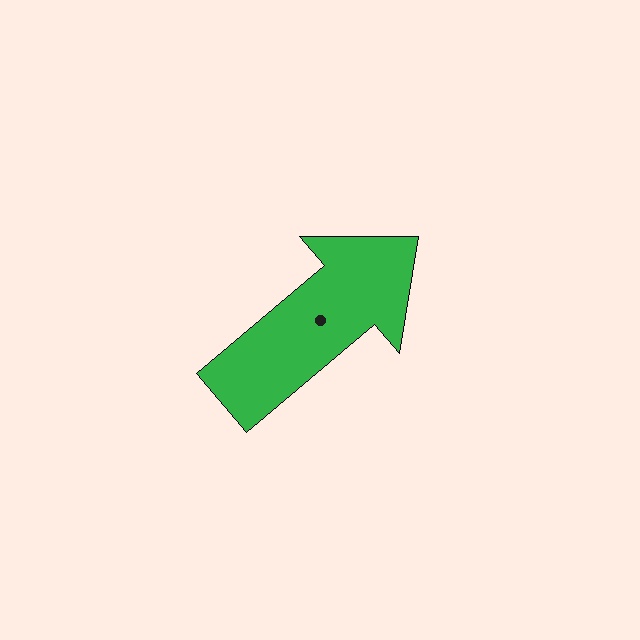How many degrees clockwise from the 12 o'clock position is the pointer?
Approximately 50 degrees.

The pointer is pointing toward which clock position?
Roughly 2 o'clock.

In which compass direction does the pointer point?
Northeast.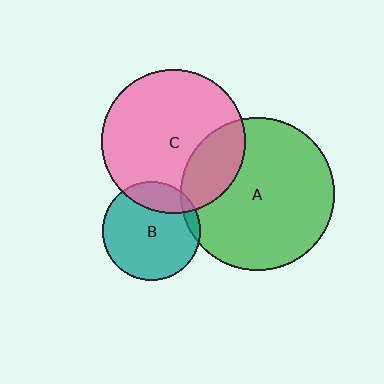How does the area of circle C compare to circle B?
Approximately 2.1 times.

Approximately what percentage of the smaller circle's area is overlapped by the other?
Approximately 5%.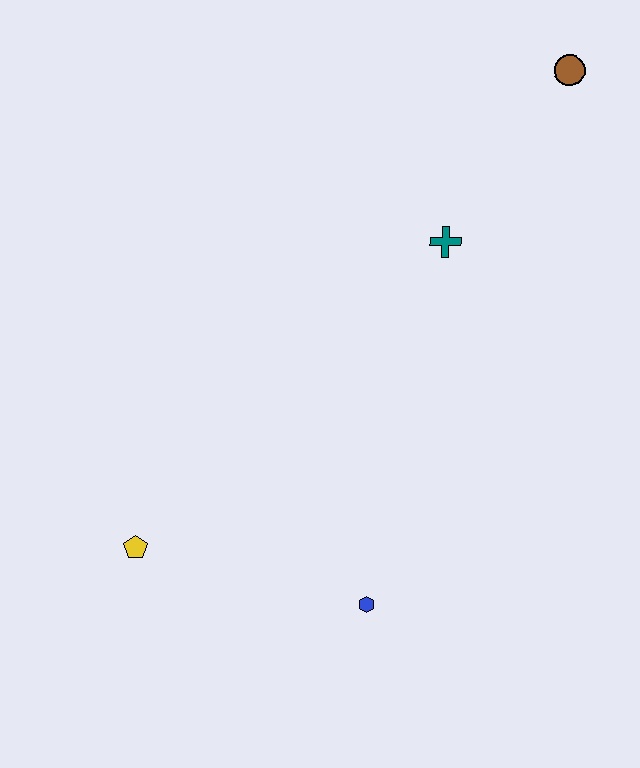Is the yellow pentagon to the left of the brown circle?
Yes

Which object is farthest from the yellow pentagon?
The brown circle is farthest from the yellow pentagon.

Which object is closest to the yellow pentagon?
The blue hexagon is closest to the yellow pentagon.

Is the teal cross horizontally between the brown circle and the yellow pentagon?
Yes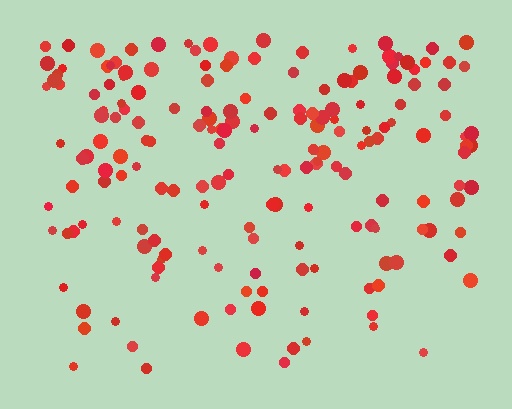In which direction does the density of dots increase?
From bottom to top, with the top side densest.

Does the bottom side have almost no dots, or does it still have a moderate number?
Still a moderate number, just noticeably fewer than the top.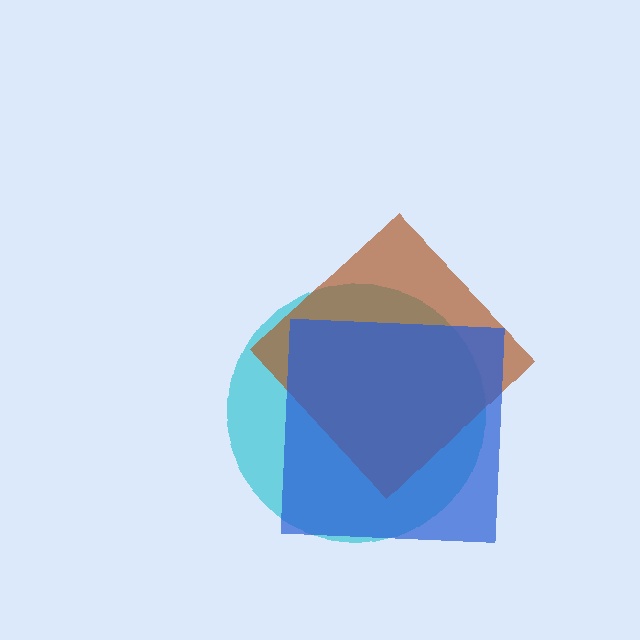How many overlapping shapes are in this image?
There are 3 overlapping shapes in the image.